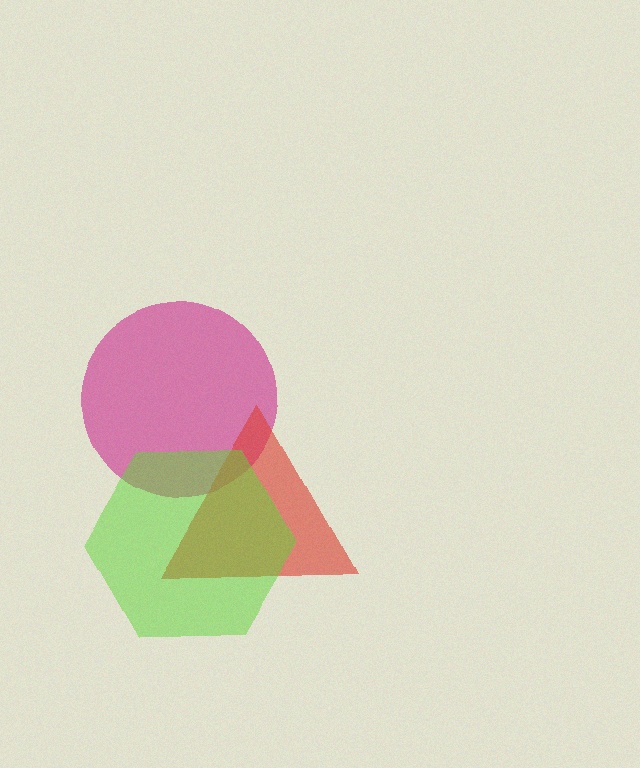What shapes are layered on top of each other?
The layered shapes are: a magenta circle, a red triangle, a lime hexagon.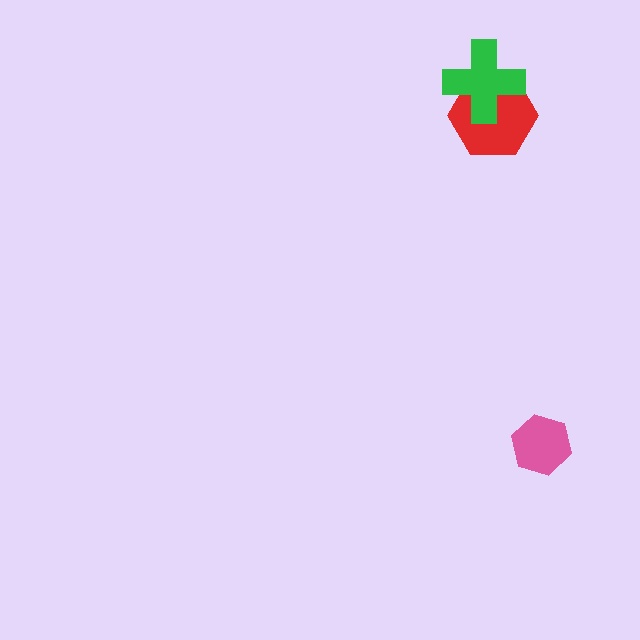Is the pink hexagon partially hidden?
No, no other shape covers it.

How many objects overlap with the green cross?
1 object overlaps with the green cross.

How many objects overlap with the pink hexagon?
0 objects overlap with the pink hexagon.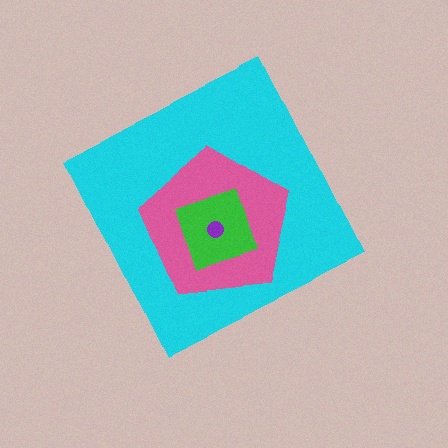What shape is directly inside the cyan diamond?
The pink pentagon.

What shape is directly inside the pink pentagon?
The green square.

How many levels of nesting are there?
4.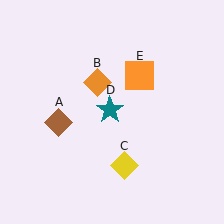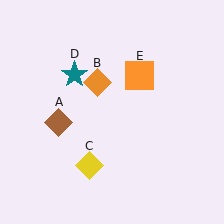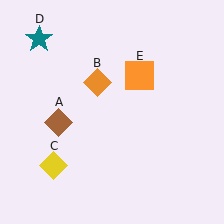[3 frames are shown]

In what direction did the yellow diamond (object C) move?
The yellow diamond (object C) moved left.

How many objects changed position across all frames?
2 objects changed position: yellow diamond (object C), teal star (object D).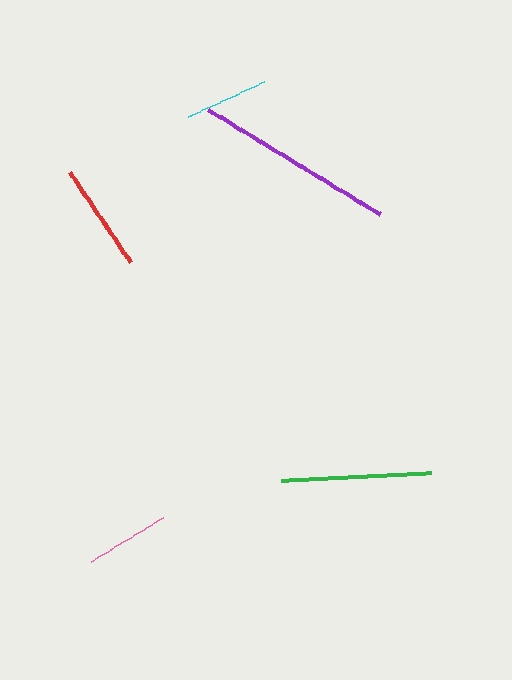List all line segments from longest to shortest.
From longest to shortest: purple, green, red, pink, cyan.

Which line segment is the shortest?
The cyan line is the shortest at approximately 84 pixels.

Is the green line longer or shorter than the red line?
The green line is longer than the red line.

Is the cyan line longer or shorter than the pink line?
The pink line is longer than the cyan line.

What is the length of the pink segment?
The pink segment is approximately 84 pixels long.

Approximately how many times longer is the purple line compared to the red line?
The purple line is approximately 1.9 times the length of the red line.